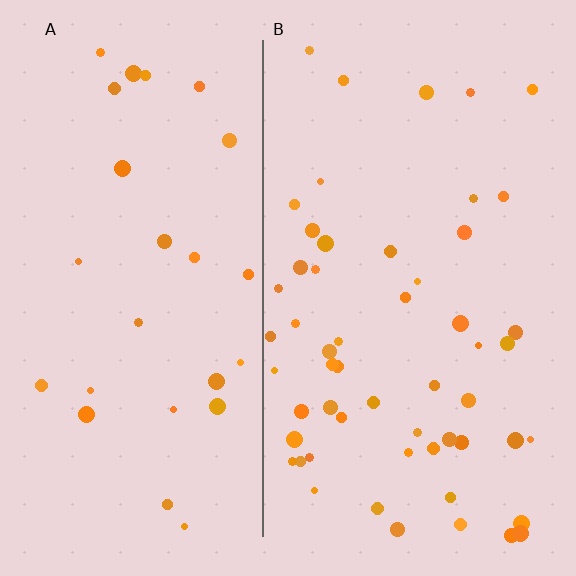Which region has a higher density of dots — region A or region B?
B (the right).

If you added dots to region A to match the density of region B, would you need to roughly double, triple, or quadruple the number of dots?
Approximately double.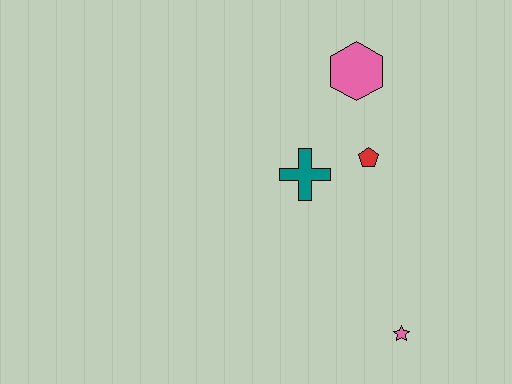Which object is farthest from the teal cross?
The pink star is farthest from the teal cross.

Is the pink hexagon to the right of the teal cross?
Yes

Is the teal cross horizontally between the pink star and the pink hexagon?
No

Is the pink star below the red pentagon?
Yes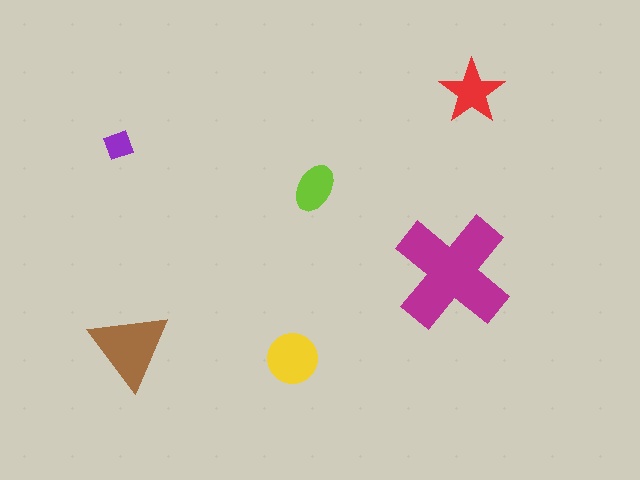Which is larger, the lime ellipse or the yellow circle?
The yellow circle.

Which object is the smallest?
The purple diamond.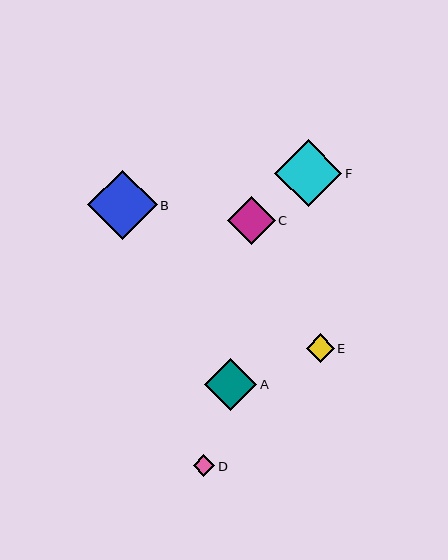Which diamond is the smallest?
Diamond D is the smallest with a size of approximately 22 pixels.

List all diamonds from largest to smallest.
From largest to smallest: B, F, A, C, E, D.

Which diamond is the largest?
Diamond B is the largest with a size of approximately 69 pixels.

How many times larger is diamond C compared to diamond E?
Diamond C is approximately 1.7 times the size of diamond E.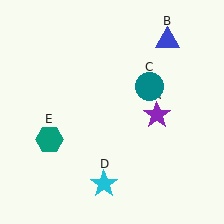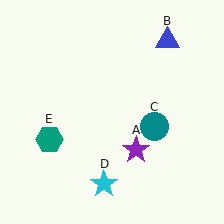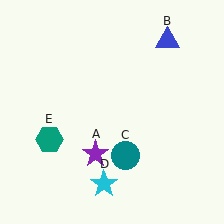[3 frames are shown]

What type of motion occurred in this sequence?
The purple star (object A), teal circle (object C) rotated clockwise around the center of the scene.